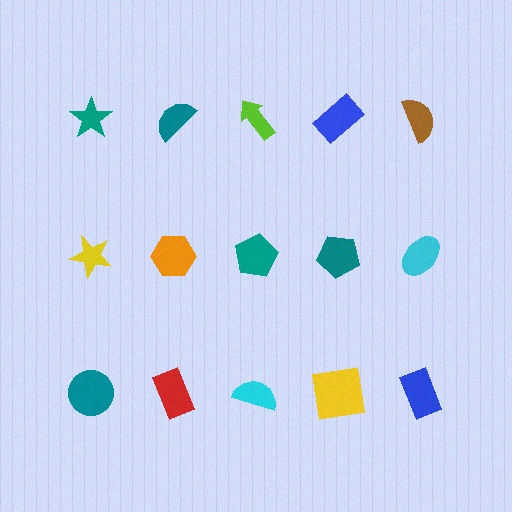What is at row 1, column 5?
A brown semicircle.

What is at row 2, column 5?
A cyan ellipse.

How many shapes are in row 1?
5 shapes.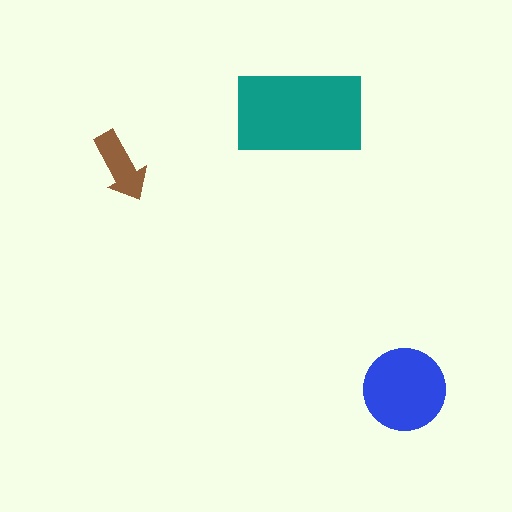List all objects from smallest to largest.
The brown arrow, the blue circle, the teal rectangle.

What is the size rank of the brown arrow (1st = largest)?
3rd.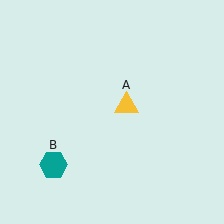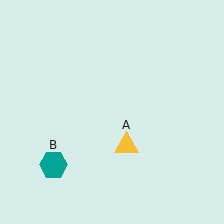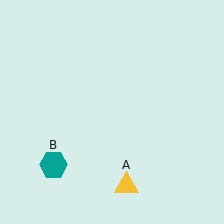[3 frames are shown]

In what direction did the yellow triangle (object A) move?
The yellow triangle (object A) moved down.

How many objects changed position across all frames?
1 object changed position: yellow triangle (object A).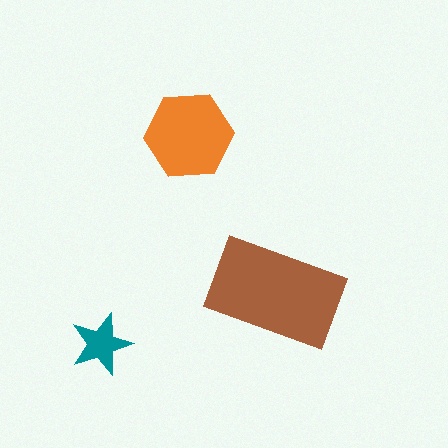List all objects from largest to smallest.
The brown rectangle, the orange hexagon, the teal star.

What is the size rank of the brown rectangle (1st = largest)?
1st.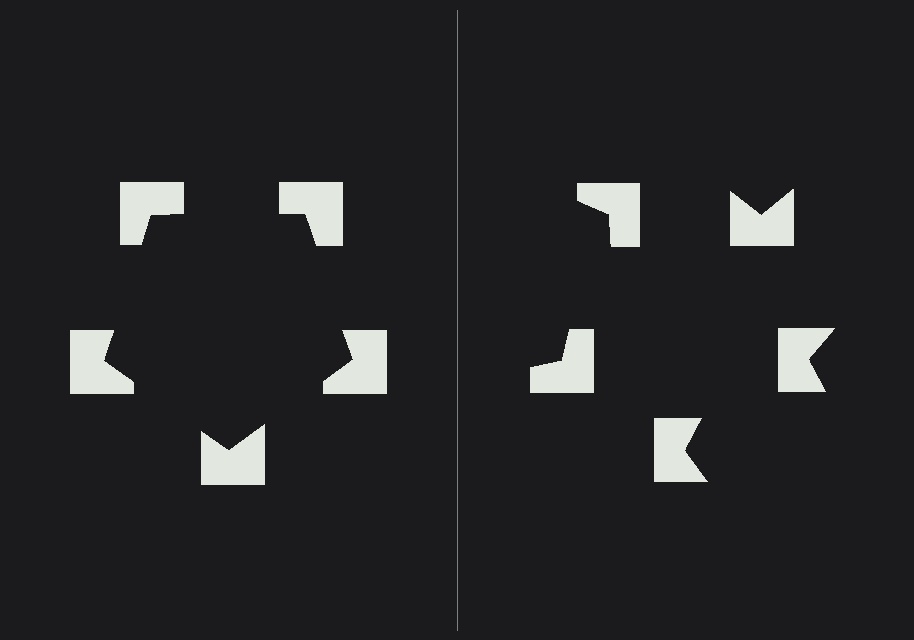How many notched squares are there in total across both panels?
10 — 5 on each side.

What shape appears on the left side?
An illusory pentagon.